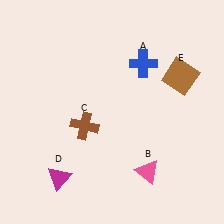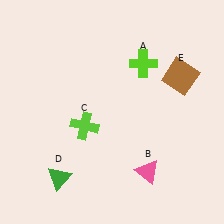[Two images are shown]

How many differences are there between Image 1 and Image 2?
There are 3 differences between the two images.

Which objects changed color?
A changed from blue to lime. C changed from brown to lime. D changed from magenta to green.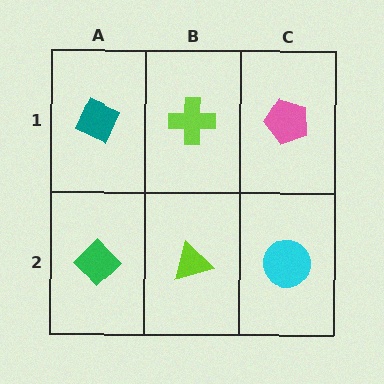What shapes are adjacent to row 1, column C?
A cyan circle (row 2, column C), a lime cross (row 1, column B).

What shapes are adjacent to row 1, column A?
A green diamond (row 2, column A), a lime cross (row 1, column B).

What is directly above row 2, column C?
A pink pentagon.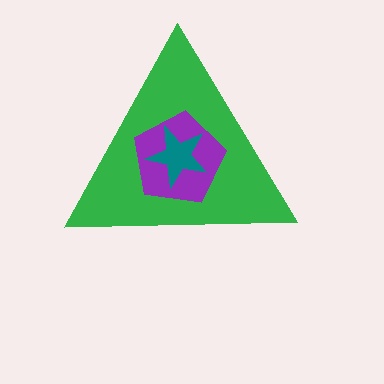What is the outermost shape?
The green triangle.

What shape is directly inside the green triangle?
The purple pentagon.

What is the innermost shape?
The teal star.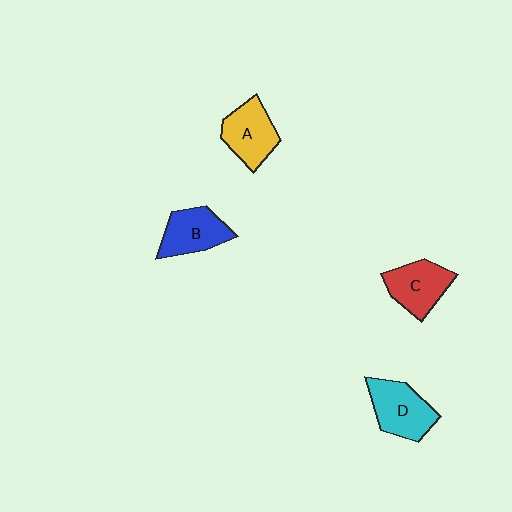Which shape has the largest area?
Shape D (cyan).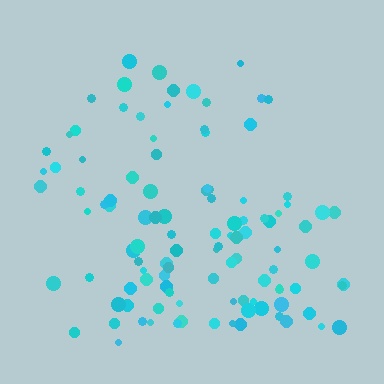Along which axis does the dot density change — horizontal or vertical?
Vertical.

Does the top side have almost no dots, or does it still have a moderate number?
Still a moderate number, just noticeably fewer than the bottom.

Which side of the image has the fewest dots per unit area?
The top.